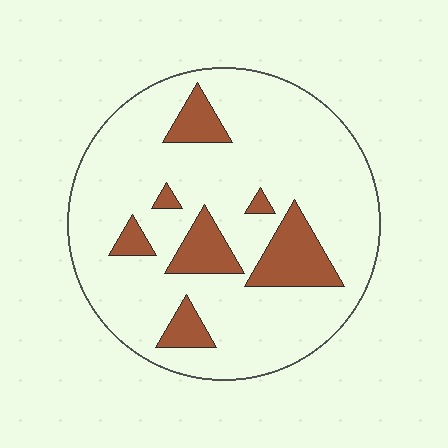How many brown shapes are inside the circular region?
7.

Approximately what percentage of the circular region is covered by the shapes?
Approximately 15%.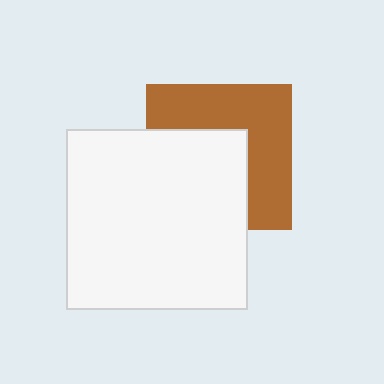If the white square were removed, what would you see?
You would see the complete brown square.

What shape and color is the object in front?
The object in front is a white square.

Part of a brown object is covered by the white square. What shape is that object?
It is a square.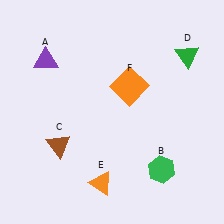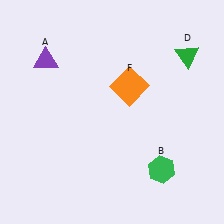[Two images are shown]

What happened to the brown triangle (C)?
The brown triangle (C) was removed in Image 2. It was in the bottom-left area of Image 1.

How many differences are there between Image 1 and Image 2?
There are 2 differences between the two images.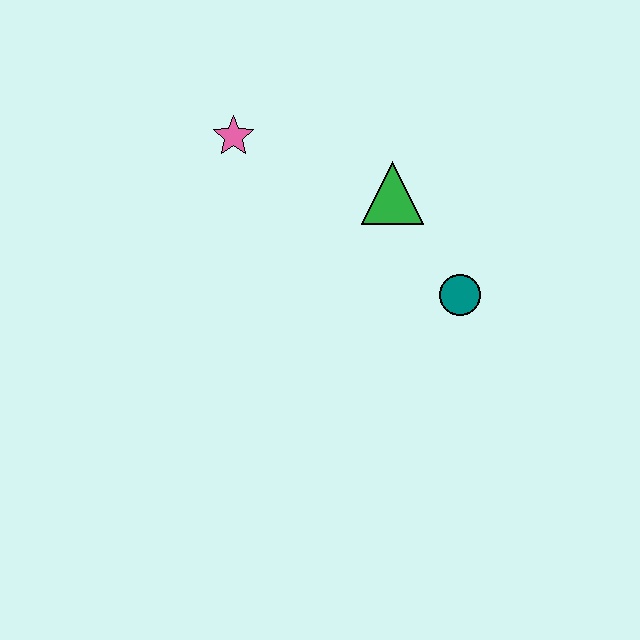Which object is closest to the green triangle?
The teal circle is closest to the green triangle.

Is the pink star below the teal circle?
No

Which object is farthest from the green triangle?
The pink star is farthest from the green triangle.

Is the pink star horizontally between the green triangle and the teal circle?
No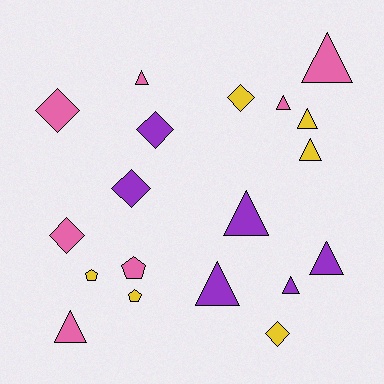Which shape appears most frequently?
Triangle, with 10 objects.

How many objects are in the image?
There are 19 objects.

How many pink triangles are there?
There are 4 pink triangles.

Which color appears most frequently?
Pink, with 7 objects.